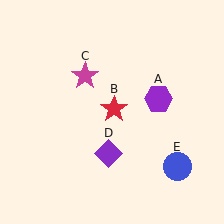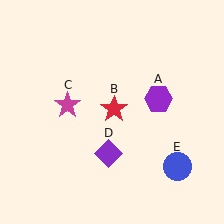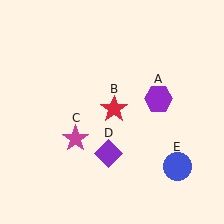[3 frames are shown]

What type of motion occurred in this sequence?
The magenta star (object C) rotated counterclockwise around the center of the scene.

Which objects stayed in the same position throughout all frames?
Purple hexagon (object A) and red star (object B) and purple diamond (object D) and blue circle (object E) remained stationary.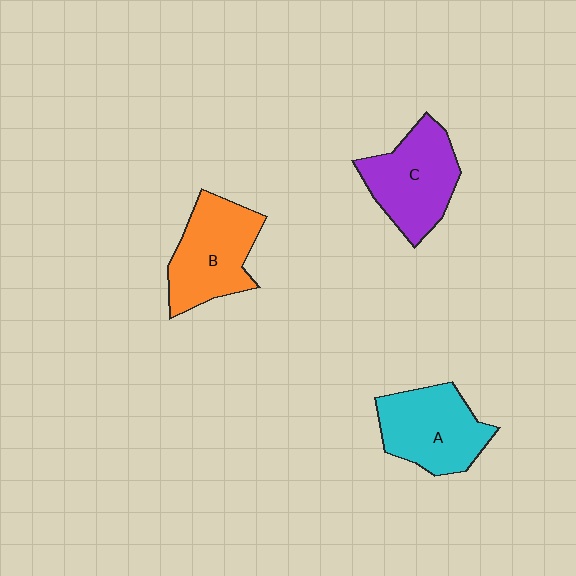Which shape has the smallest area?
Shape A (cyan).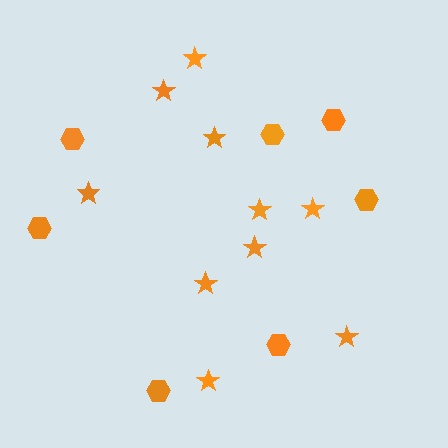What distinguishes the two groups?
There are 2 groups: one group of hexagons (7) and one group of stars (10).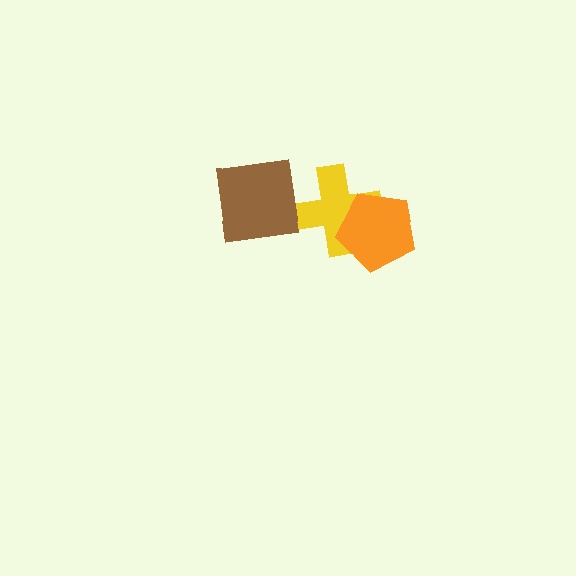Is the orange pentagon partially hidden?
No, no other shape covers it.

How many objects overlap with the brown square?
0 objects overlap with the brown square.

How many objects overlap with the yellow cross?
1 object overlaps with the yellow cross.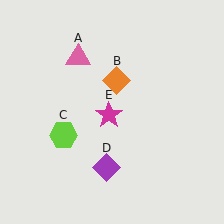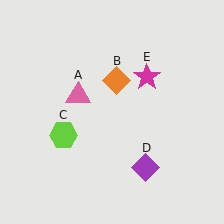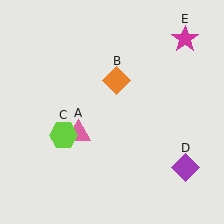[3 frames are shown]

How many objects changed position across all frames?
3 objects changed position: pink triangle (object A), purple diamond (object D), magenta star (object E).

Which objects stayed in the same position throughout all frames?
Orange diamond (object B) and lime hexagon (object C) remained stationary.